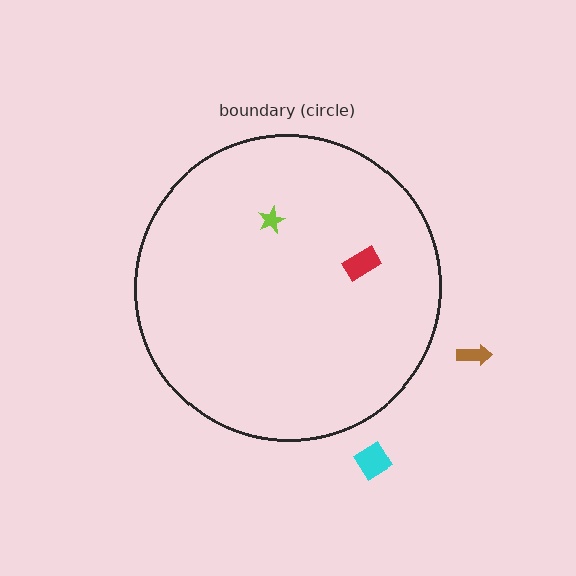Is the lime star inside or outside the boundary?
Inside.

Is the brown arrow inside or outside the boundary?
Outside.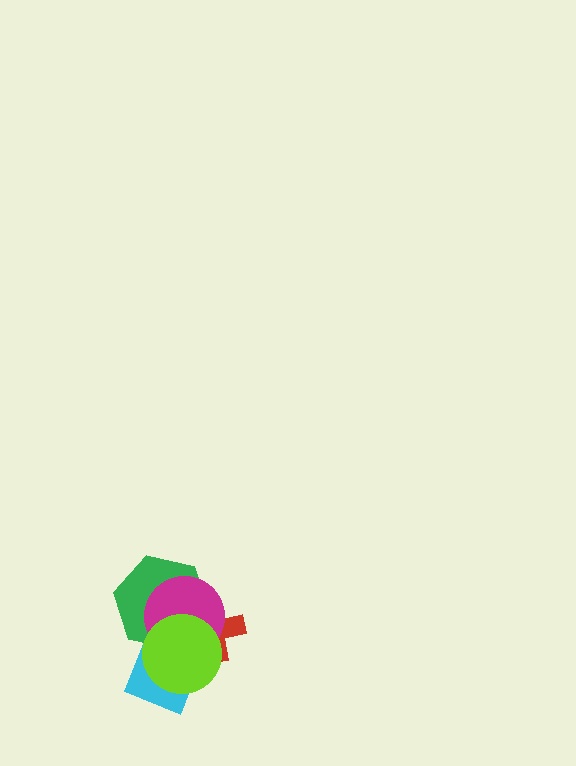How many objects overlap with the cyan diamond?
3 objects overlap with the cyan diamond.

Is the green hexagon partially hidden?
Yes, it is partially covered by another shape.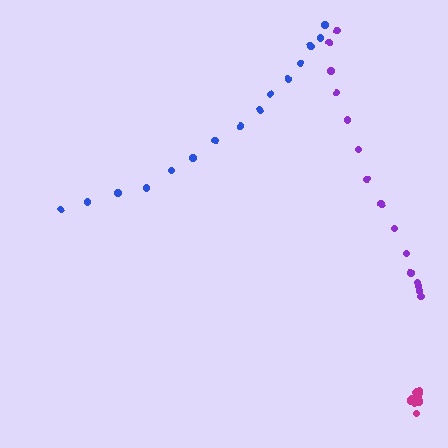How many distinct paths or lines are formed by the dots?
There are 3 distinct paths.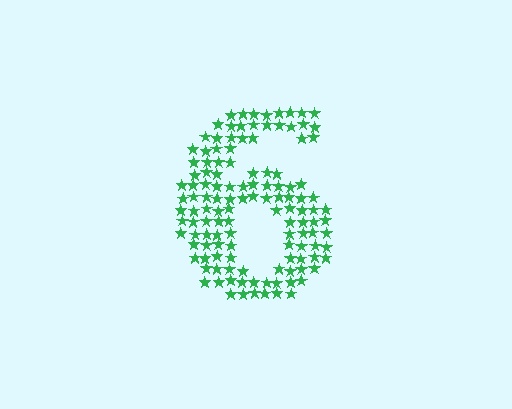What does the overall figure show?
The overall figure shows the digit 6.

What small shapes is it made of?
It is made of small stars.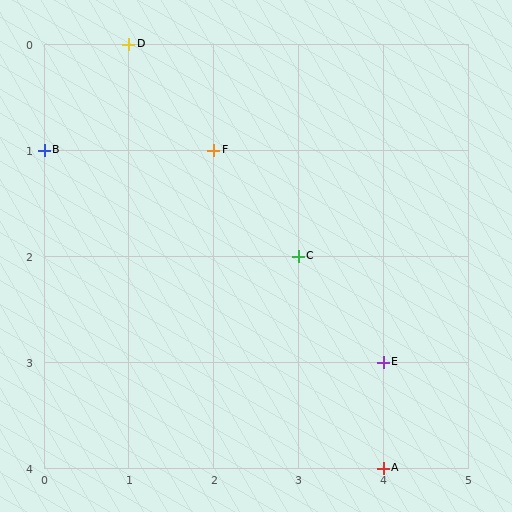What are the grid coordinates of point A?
Point A is at grid coordinates (4, 4).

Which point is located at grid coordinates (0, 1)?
Point B is at (0, 1).